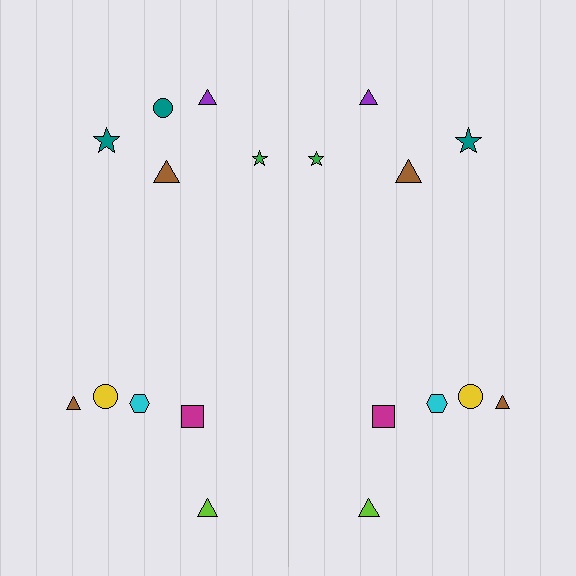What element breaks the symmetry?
A teal circle is missing from the right side.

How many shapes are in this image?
There are 19 shapes in this image.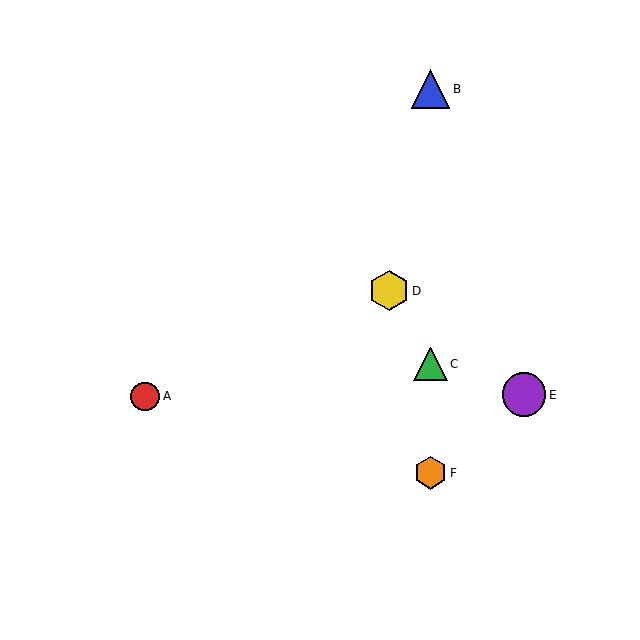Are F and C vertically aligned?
Yes, both are at x≈431.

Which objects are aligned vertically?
Objects B, C, F are aligned vertically.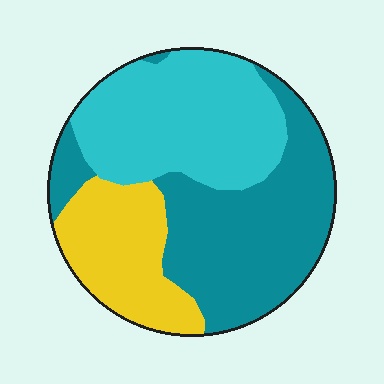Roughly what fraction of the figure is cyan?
Cyan covers 36% of the figure.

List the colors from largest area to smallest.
From largest to smallest: teal, cyan, yellow.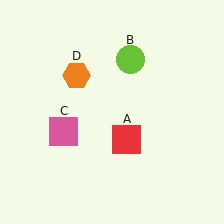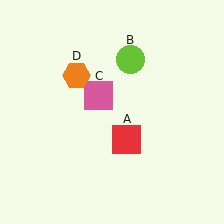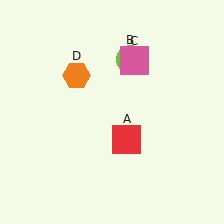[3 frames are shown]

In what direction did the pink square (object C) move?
The pink square (object C) moved up and to the right.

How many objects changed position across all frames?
1 object changed position: pink square (object C).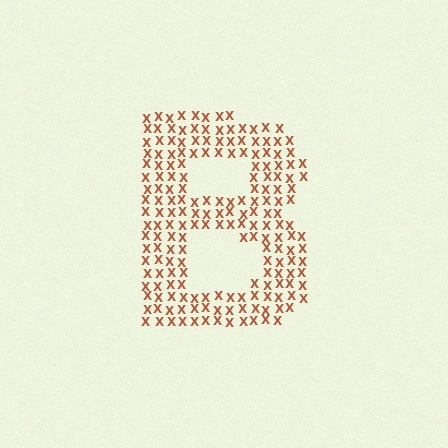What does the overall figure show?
The overall figure shows the letter B.